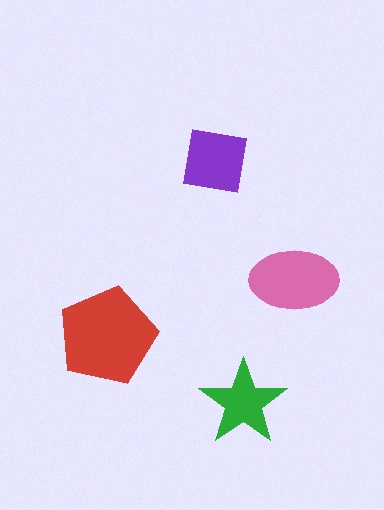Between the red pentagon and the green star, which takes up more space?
The red pentagon.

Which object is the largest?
The red pentagon.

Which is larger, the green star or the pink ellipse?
The pink ellipse.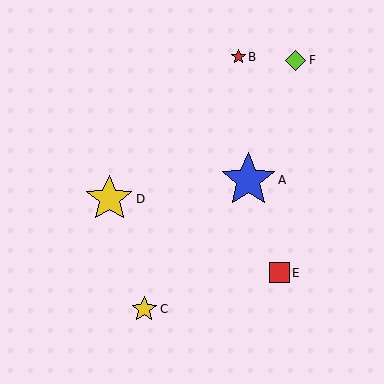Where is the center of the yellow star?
The center of the yellow star is at (109, 199).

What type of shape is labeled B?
Shape B is a red star.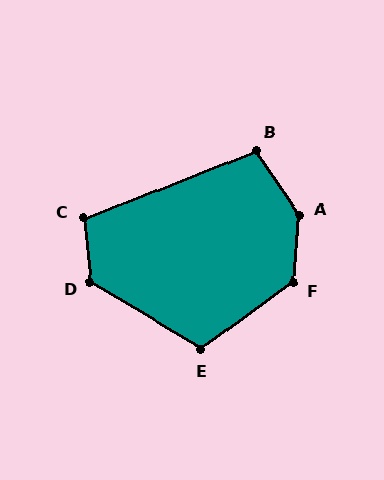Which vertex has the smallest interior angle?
B, at approximately 102 degrees.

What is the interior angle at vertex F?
Approximately 131 degrees (obtuse).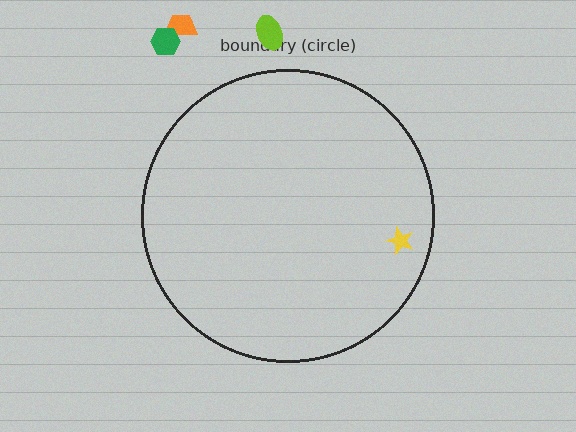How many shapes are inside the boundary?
1 inside, 3 outside.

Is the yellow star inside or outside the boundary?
Inside.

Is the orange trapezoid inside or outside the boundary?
Outside.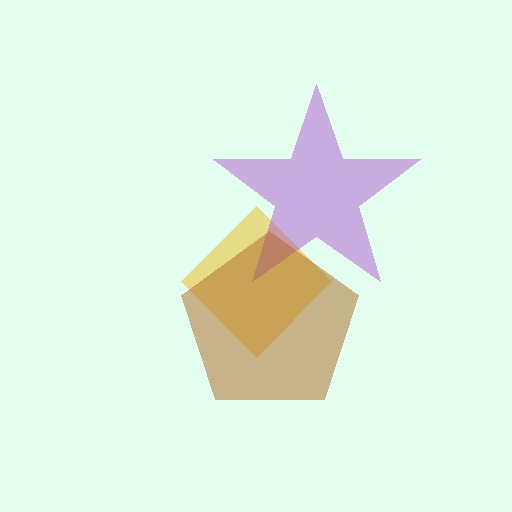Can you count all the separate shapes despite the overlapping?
Yes, there are 3 separate shapes.